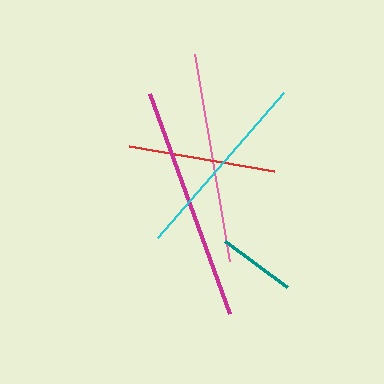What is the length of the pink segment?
The pink segment is approximately 210 pixels long.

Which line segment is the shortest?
The teal line is the shortest at approximately 77 pixels.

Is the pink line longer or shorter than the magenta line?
The magenta line is longer than the pink line.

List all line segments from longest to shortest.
From longest to shortest: magenta, pink, cyan, red, teal.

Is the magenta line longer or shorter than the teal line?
The magenta line is longer than the teal line.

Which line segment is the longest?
The magenta line is the longest at approximately 234 pixels.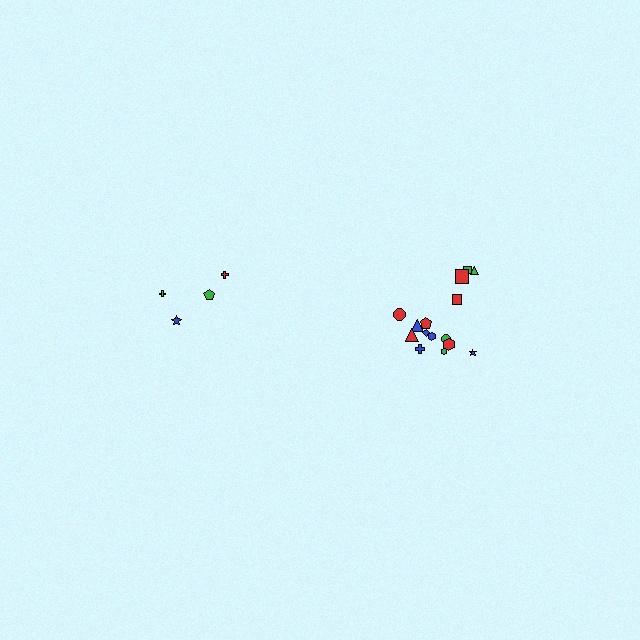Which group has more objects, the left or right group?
The right group.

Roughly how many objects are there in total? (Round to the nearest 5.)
Roughly 20 objects in total.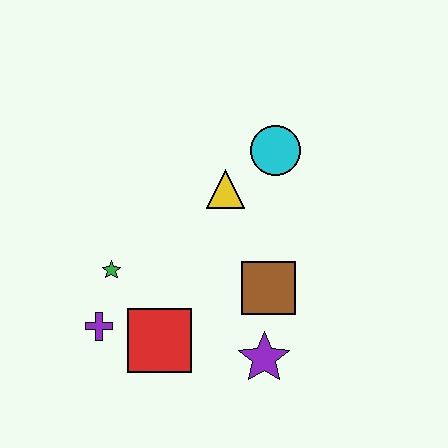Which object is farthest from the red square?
The cyan circle is farthest from the red square.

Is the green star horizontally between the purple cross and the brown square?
Yes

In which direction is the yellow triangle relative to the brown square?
The yellow triangle is above the brown square.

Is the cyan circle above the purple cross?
Yes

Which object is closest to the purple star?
The brown square is closest to the purple star.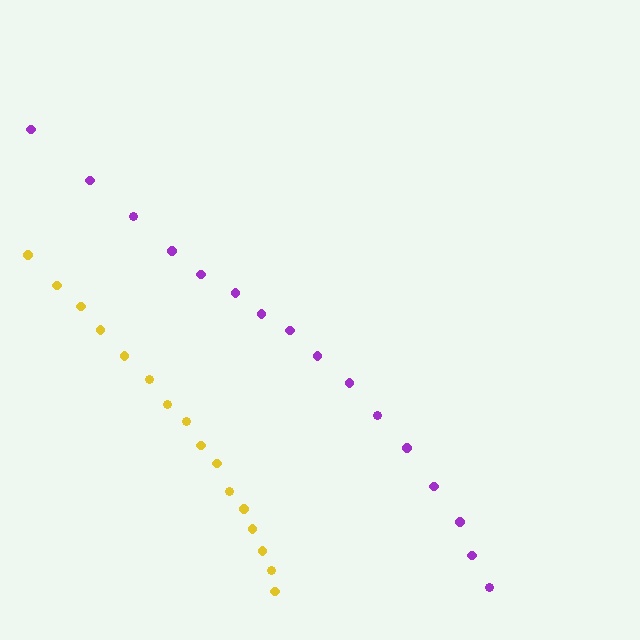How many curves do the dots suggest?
There are 2 distinct paths.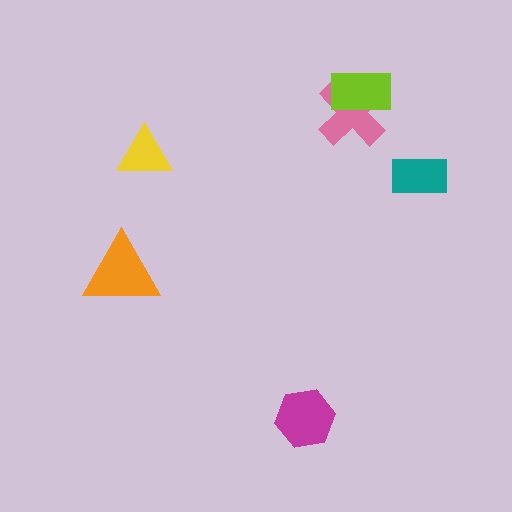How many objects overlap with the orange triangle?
0 objects overlap with the orange triangle.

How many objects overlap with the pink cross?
1 object overlaps with the pink cross.